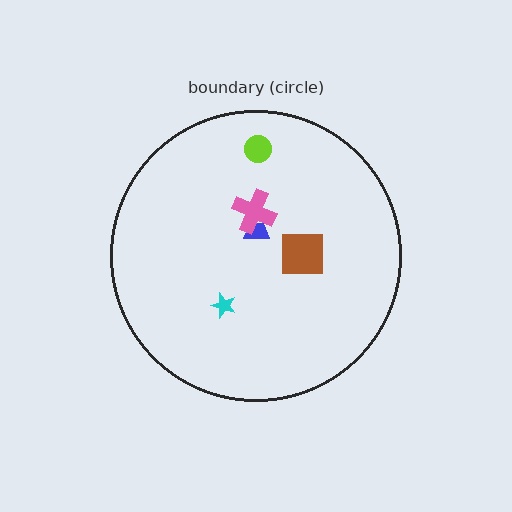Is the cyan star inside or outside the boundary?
Inside.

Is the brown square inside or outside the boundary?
Inside.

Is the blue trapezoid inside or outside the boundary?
Inside.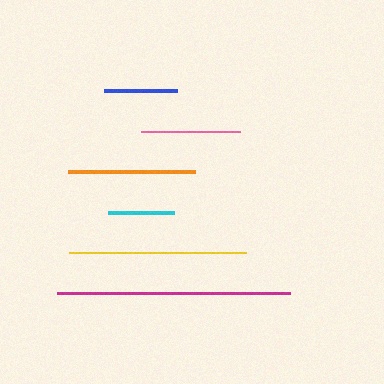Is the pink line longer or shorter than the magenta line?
The magenta line is longer than the pink line.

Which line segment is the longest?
The magenta line is the longest at approximately 233 pixels.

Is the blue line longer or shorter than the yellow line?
The yellow line is longer than the blue line.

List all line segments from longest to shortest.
From longest to shortest: magenta, yellow, orange, pink, blue, cyan.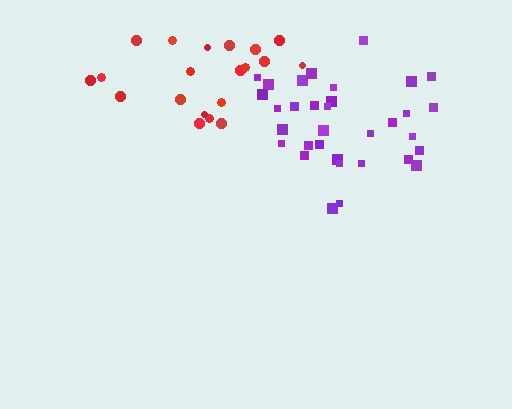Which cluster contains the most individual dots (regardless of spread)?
Purple (34).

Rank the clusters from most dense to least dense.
purple, red.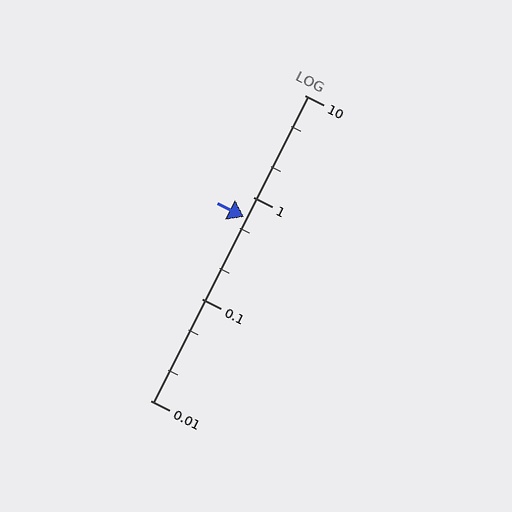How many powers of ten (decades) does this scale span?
The scale spans 3 decades, from 0.01 to 10.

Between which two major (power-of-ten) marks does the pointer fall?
The pointer is between 0.1 and 1.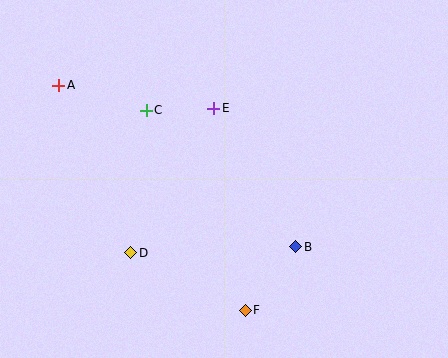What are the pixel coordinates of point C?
Point C is at (146, 110).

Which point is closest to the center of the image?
Point E at (214, 108) is closest to the center.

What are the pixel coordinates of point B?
Point B is at (296, 247).